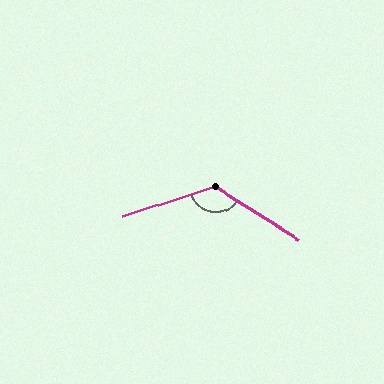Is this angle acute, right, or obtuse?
It is obtuse.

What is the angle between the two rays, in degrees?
Approximately 129 degrees.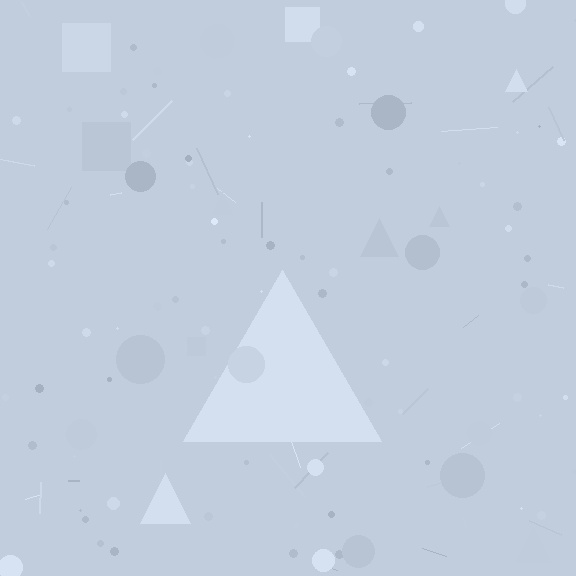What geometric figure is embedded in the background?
A triangle is embedded in the background.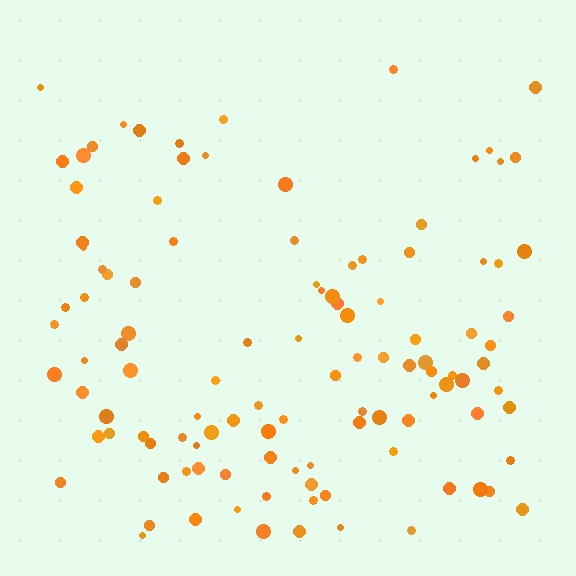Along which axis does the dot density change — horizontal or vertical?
Vertical.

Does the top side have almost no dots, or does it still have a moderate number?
Still a moderate number, just noticeably fewer than the bottom.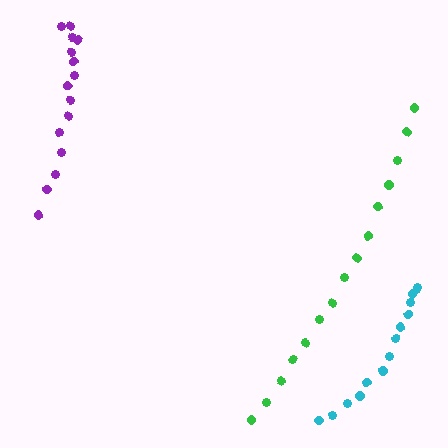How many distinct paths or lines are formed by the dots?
There are 3 distinct paths.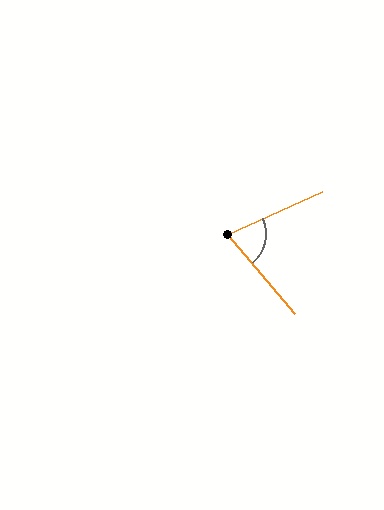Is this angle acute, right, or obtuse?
It is acute.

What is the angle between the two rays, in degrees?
Approximately 74 degrees.